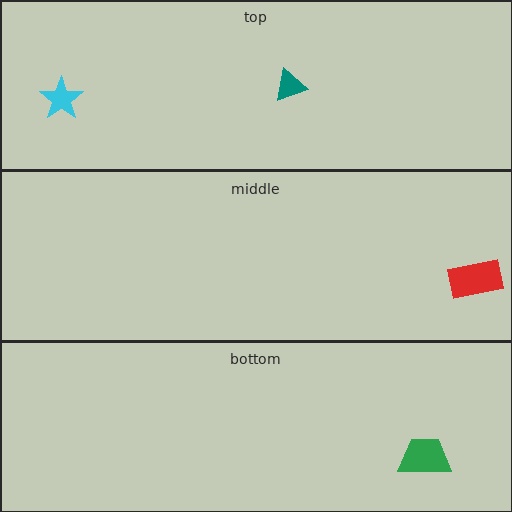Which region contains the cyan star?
The top region.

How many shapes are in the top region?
2.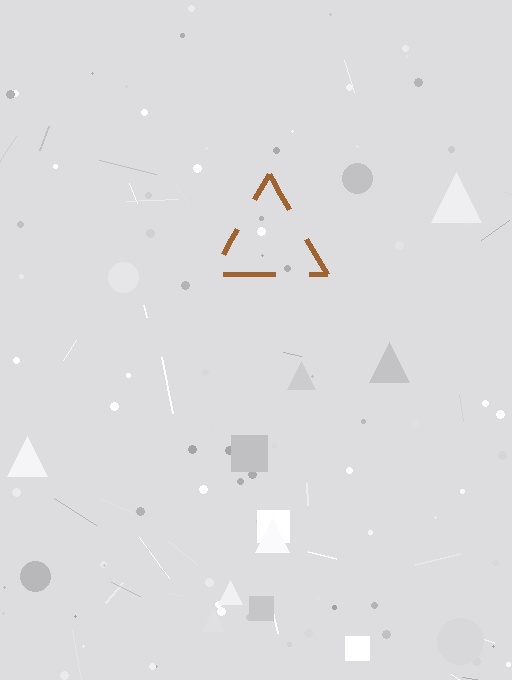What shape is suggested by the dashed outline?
The dashed outline suggests a triangle.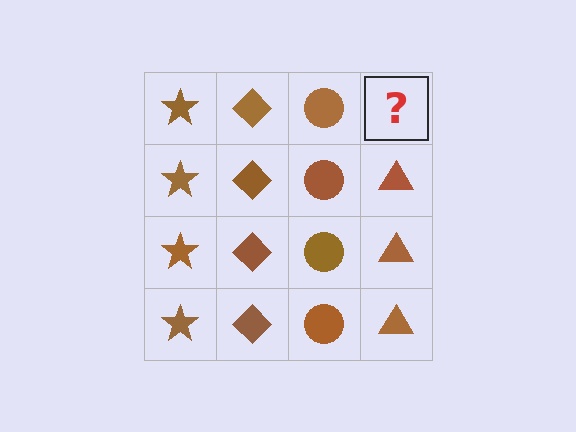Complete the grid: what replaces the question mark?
The question mark should be replaced with a brown triangle.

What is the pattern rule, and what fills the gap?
The rule is that each column has a consistent shape. The gap should be filled with a brown triangle.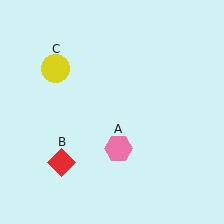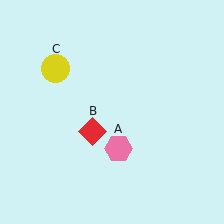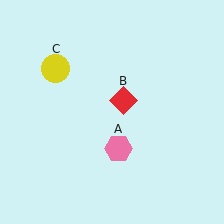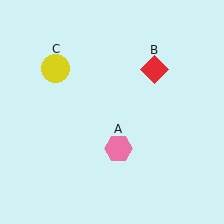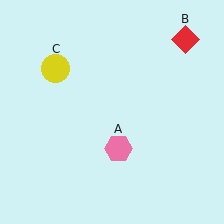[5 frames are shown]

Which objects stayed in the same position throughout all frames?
Pink hexagon (object A) and yellow circle (object C) remained stationary.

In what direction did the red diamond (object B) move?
The red diamond (object B) moved up and to the right.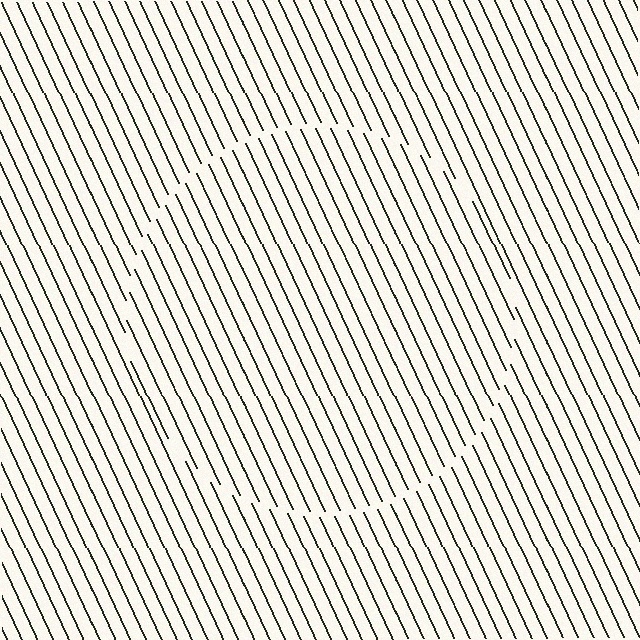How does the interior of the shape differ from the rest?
The interior of the shape contains the same grating, shifted by half a period — the contour is defined by the phase discontinuity where line-ends from the inner and outer gratings abut.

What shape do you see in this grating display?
An illusory circle. The interior of the shape contains the same grating, shifted by half a period — the contour is defined by the phase discontinuity where line-ends from the inner and outer gratings abut.